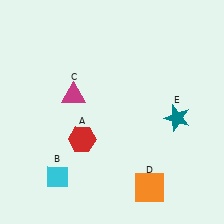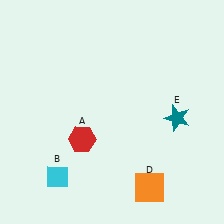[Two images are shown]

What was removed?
The magenta triangle (C) was removed in Image 2.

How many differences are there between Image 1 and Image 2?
There is 1 difference between the two images.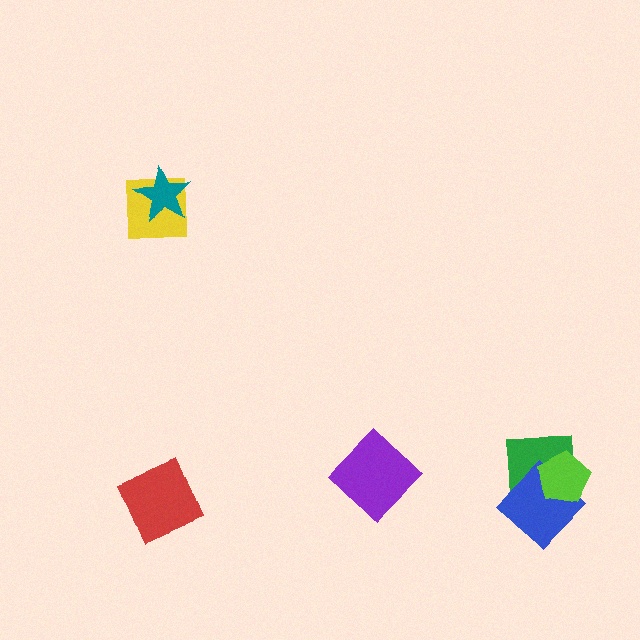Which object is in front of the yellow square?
The teal star is in front of the yellow square.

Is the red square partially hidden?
No, no other shape covers it.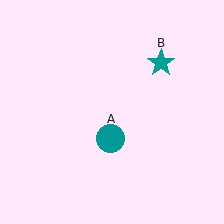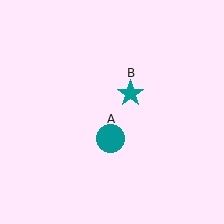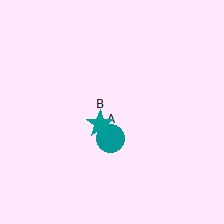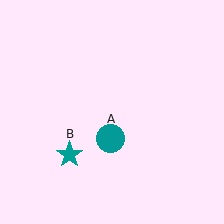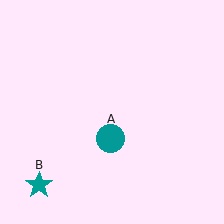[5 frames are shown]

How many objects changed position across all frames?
1 object changed position: teal star (object B).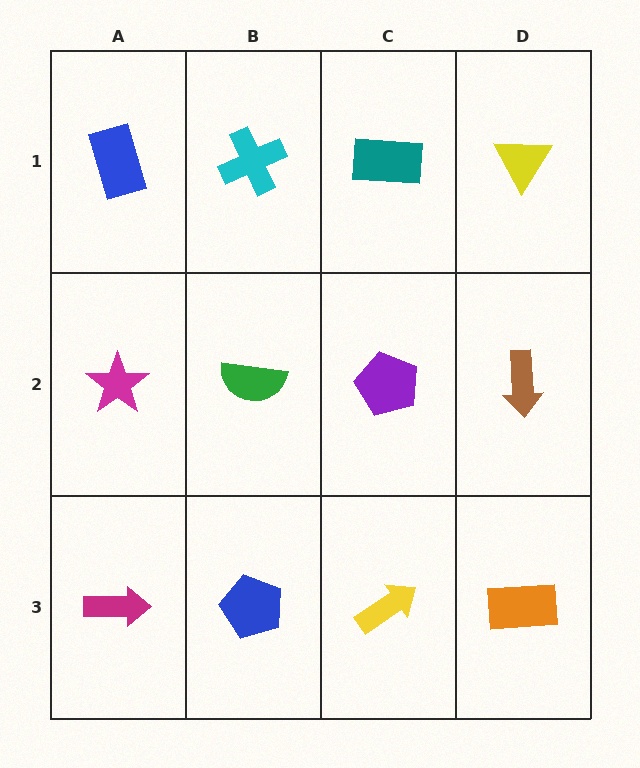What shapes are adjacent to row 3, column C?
A purple pentagon (row 2, column C), a blue pentagon (row 3, column B), an orange rectangle (row 3, column D).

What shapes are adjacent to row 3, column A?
A magenta star (row 2, column A), a blue pentagon (row 3, column B).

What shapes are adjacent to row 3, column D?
A brown arrow (row 2, column D), a yellow arrow (row 3, column C).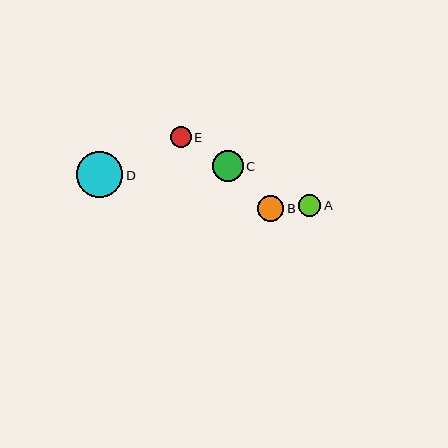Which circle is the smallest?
Circle E is the smallest with a size of approximately 21 pixels.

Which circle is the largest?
Circle D is the largest with a size of approximately 46 pixels.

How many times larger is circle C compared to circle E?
Circle C is approximately 1.5 times the size of circle E.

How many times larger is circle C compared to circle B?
Circle C is approximately 1.2 times the size of circle B.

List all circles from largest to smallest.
From largest to smallest: D, C, B, A, E.